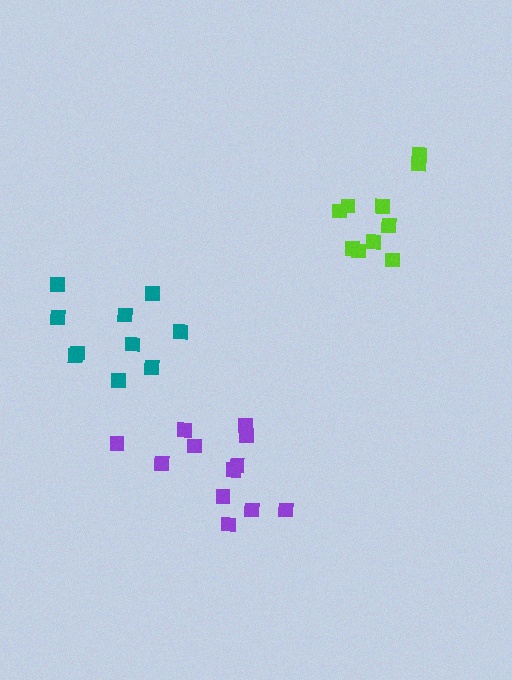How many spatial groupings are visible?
There are 3 spatial groupings.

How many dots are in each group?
Group 1: 12 dots, Group 2: 10 dots, Group 3: 10 dots (32 total).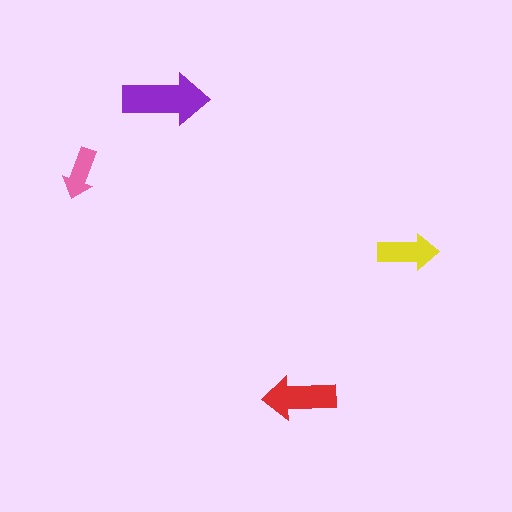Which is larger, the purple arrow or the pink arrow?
The purple one.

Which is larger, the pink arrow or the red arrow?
The red one.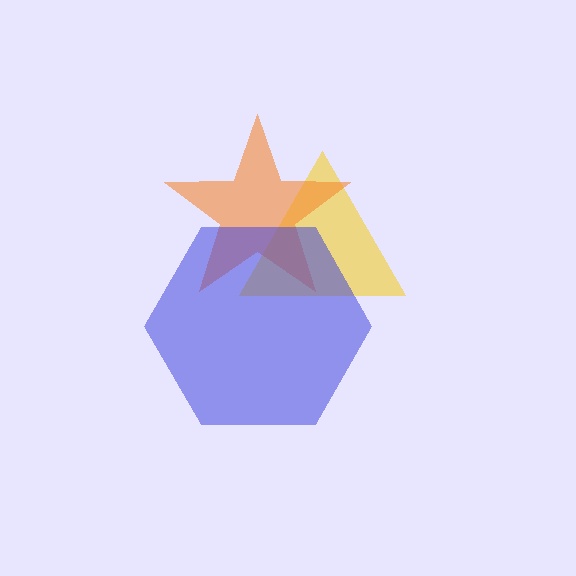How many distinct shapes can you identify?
There are 3 distinct shapes: a yellow triangle, an orange star, a blue hexagon.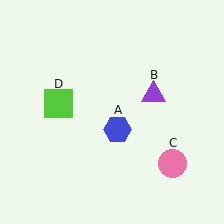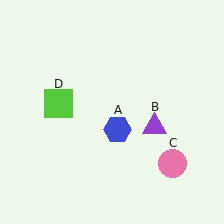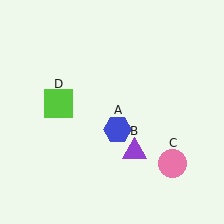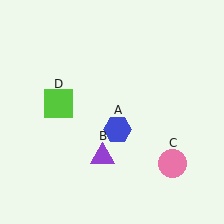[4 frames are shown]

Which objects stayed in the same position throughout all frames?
Blue hexagon (object A) and pink circle (object C) and lime square (object D) remained stationary.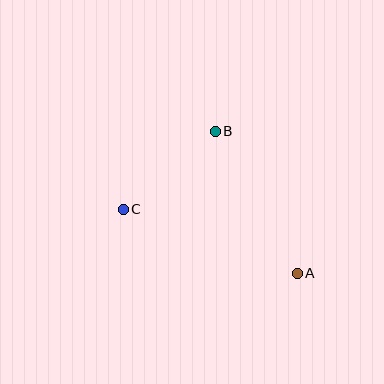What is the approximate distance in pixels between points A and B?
The distance between A and B is approximately 164 pixels.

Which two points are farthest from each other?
Points A and C are farthest from each other.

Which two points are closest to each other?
Points B and C are closest to each other.